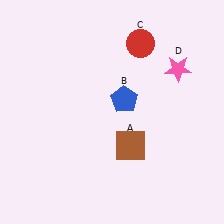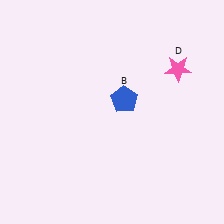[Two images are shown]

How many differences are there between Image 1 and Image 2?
There are 2 differences between the two images.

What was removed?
The brown square (A), the red circle (C) were removed in Image 2.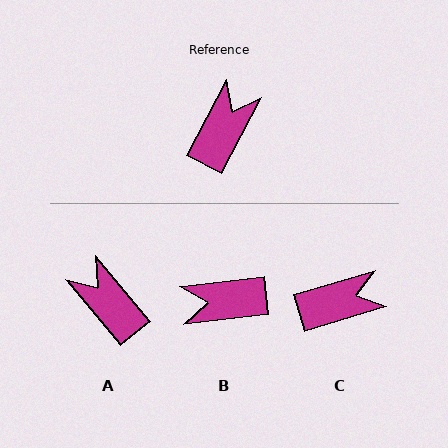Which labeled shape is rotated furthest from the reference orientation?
B, about 125 degrees away.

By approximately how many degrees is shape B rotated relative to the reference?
Approximately 125 degrees counter-clockwise.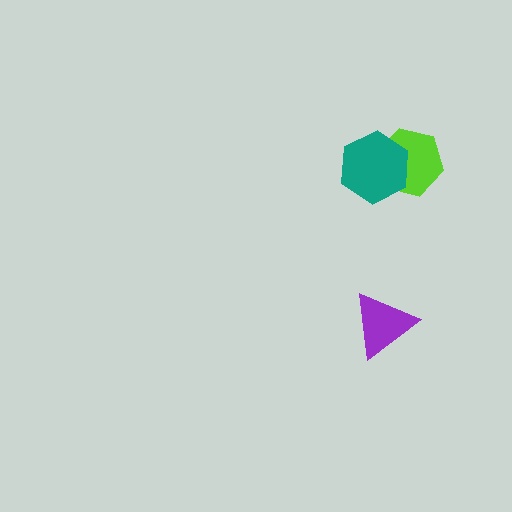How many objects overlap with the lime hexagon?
1 object overlaps with the lime hexagon.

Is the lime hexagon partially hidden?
Yes, it is partially covered by another shape.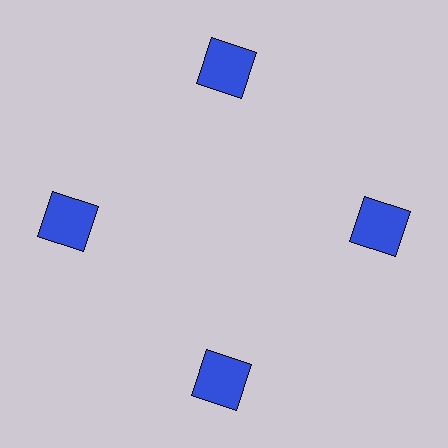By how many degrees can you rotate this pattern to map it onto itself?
The pattern maps onto itself every 90 degrees of rotation.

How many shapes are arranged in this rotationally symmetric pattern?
There are 4 shapes, arranged in 4 groups of 1.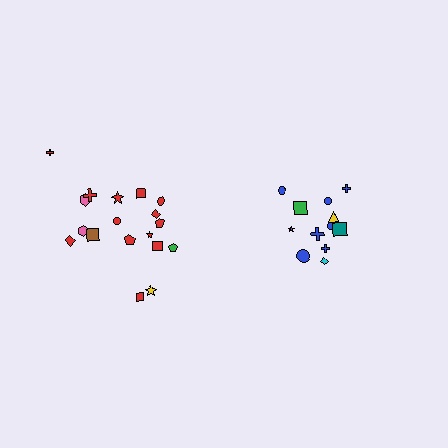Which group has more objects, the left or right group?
The left group.